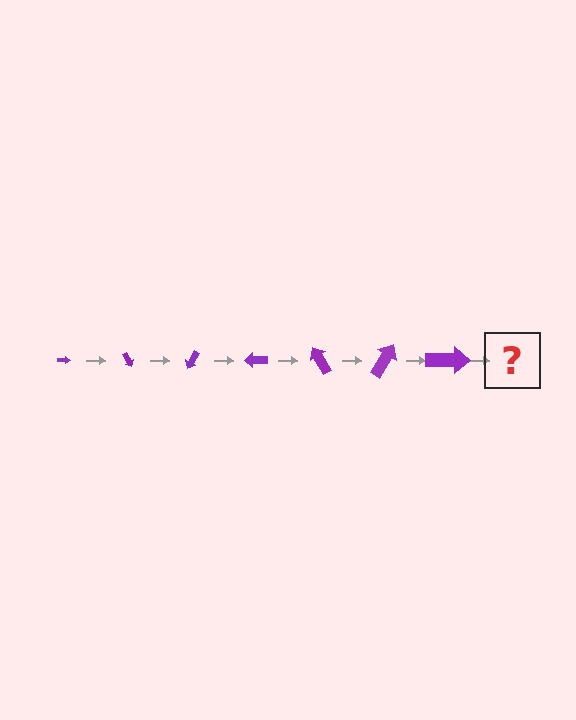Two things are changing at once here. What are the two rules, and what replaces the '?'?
The two rules are that the arrow grows larger each step and it rotates 60 degrees each step. The '?' should be an arrow, larger than the previous one and rotated 420 degrees from the start.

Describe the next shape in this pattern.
It should be an arrow, larger than the previous one and rotated 420 degrees from the start.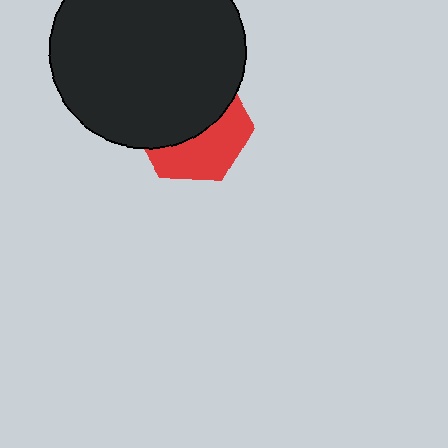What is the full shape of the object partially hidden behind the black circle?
The partially hidden object is a red hexagon.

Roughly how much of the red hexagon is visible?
A small part of it is visible (roughly 44%).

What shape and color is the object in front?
The object in front is a black circle.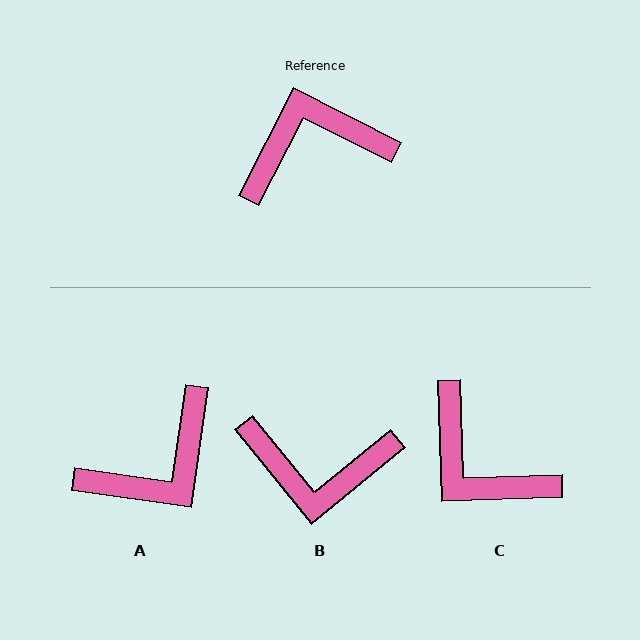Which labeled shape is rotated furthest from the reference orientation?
A, about 161 degrees away.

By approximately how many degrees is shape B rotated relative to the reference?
Approximately 156 degrees counter-clockwise.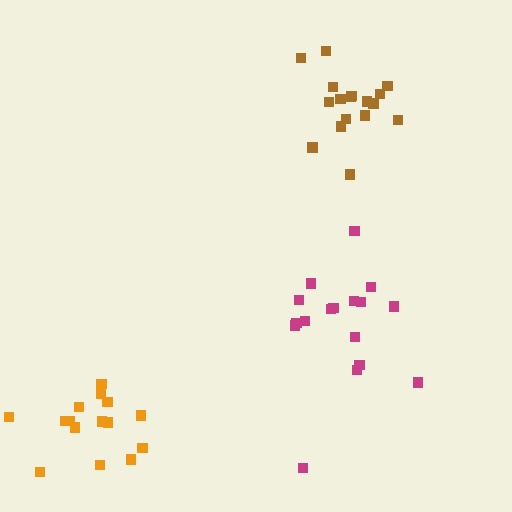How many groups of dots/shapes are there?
There are 3 groups.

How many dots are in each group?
Group 1: 17 dots, Group 2: 17 dots, Group 3: 15 dots (49 total).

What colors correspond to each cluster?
The clusters are colored: magenta, brown, orange.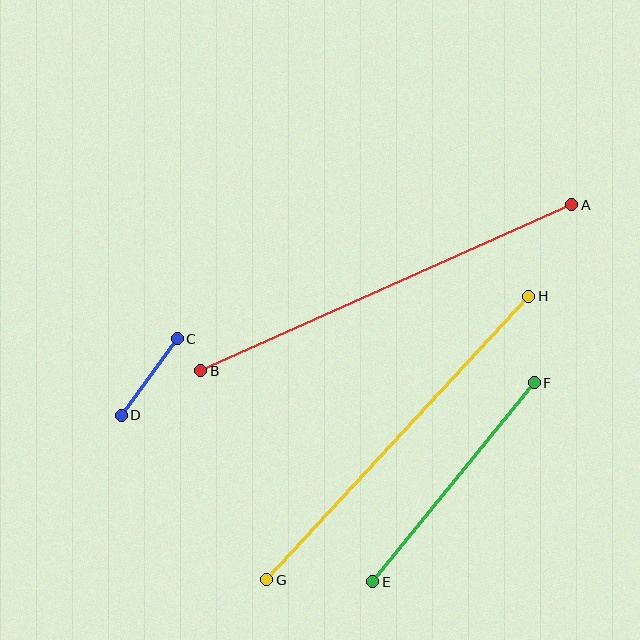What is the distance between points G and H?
The distance is approximately 386 pixels.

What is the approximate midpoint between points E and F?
The midpoint is at approximately (454, 482) pixels.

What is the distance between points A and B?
The distance is approximately 406 pixels.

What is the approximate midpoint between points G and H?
The midpoint is at approximately (398, 438) pixels.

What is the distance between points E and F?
The distance is approximately 256 pixels.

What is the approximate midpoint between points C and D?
The midpoint is at approximately (149, 377) pixels.